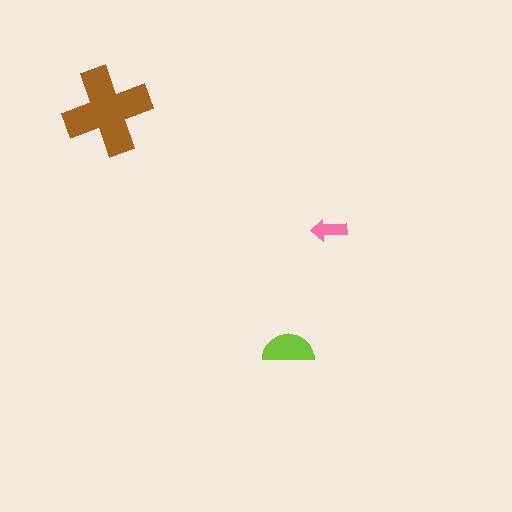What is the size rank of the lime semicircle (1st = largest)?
2nd.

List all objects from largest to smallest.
The brown cross, the lime semicircle, the pink arrow.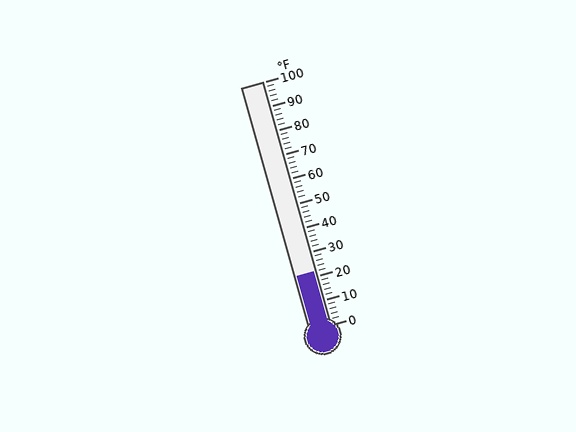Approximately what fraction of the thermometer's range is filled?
The thermometer is filled to approximately 20% of its range.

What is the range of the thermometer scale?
The thermometer scale ranges from 0°F to 100°F.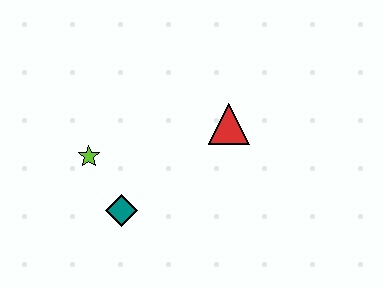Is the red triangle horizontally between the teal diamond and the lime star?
No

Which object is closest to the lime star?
The teal diamond is closest to the lime star.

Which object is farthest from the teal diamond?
The red triangle is farthest from the teal diamond.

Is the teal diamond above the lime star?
No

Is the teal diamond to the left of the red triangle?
Yes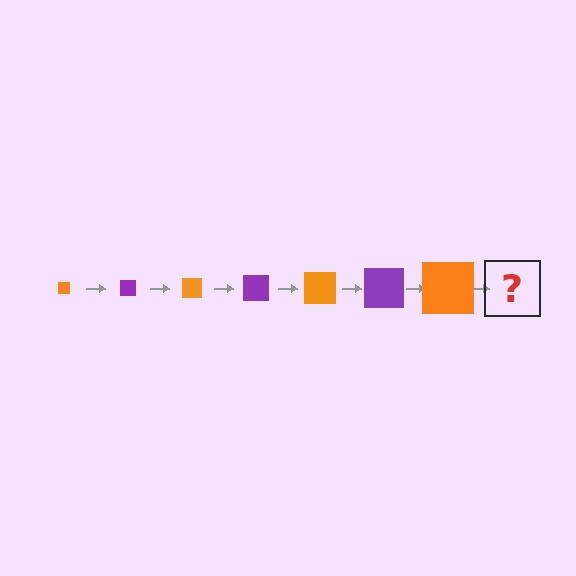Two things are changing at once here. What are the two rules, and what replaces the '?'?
The two rules are that the square grows larger each step and the color cycles through orange and purple. The '?' should be a purple square, larger than the previous one.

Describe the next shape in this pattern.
It should be a purple square, larger than the previous one.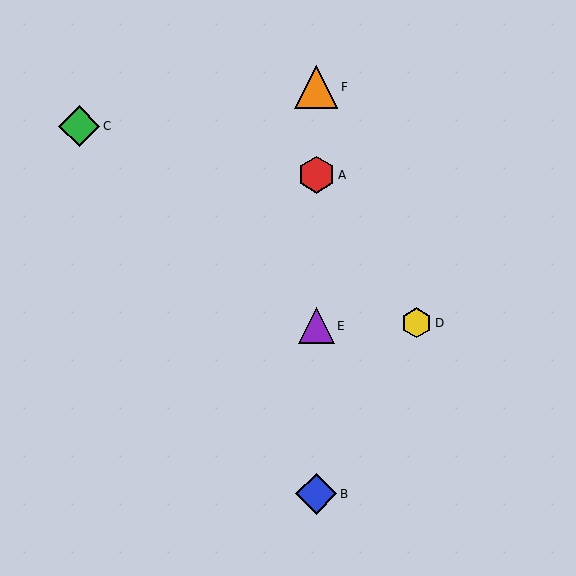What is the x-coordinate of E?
Object E is at x≈316.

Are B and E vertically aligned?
Yes, both are at x≈316.